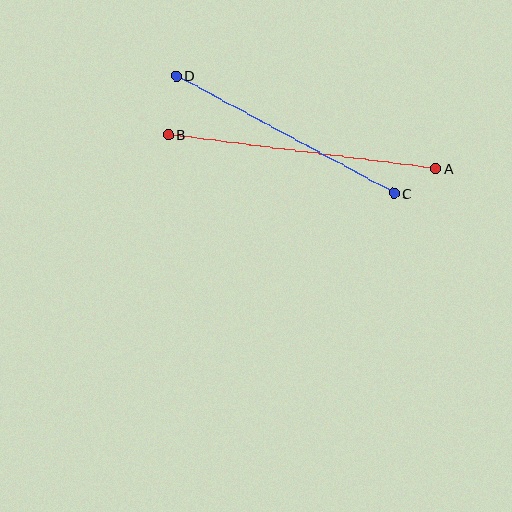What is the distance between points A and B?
The distance is approximately 269 pixels.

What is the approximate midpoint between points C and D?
The midpoint is at approximately (285, 135) pixels.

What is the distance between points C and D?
The distance is approximately 247 pixels.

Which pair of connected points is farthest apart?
Points A and B are farthest apart.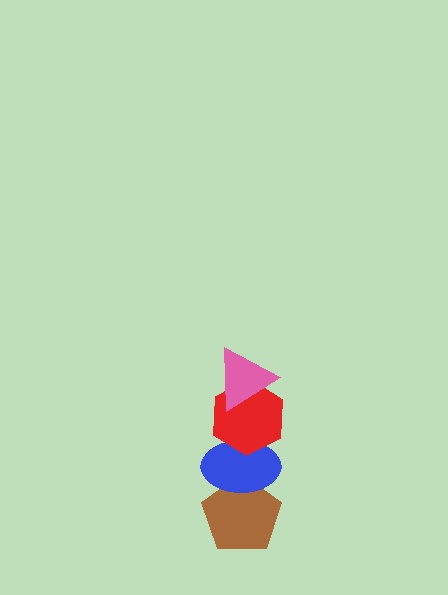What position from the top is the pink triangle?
The pink triangle is 1st from the top.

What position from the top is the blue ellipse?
The blue ellipse is 3rd from the top.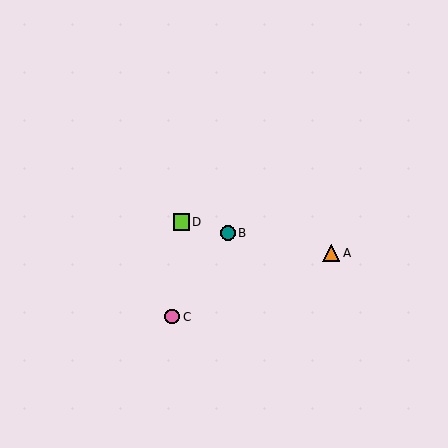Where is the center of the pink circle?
The center of the pink circle is at (172, 317).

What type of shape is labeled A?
Shape A is an orange triangle.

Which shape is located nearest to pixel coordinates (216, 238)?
The teal circle (labeled B) at (228, 233) is nearest to that location.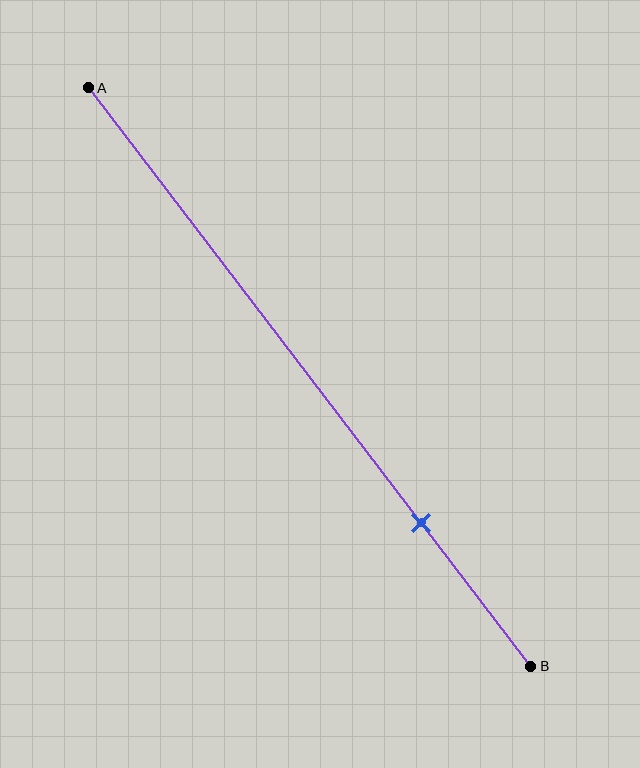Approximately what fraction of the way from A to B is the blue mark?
The blue mark is approximately 75% of the way from A to B.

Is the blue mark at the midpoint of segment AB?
No, the mark is at about 75% from A, not at the 50% midpoint.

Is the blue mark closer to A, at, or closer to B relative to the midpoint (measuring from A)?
The blue mark is closer to point B than the midpoint of segment AB.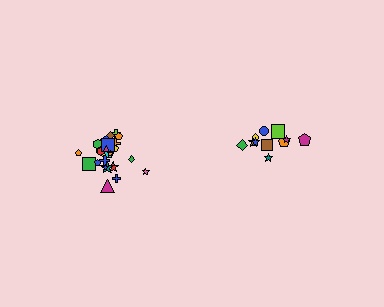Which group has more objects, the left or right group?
The left group.